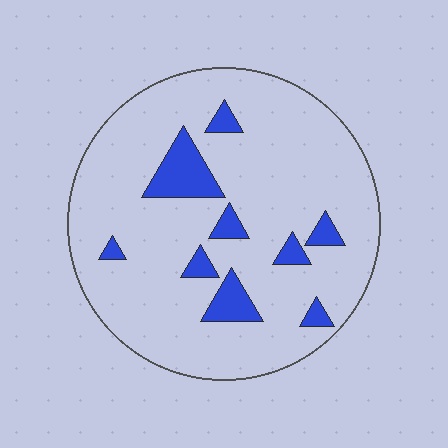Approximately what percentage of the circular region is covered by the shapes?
Approximately 10%.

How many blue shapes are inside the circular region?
9.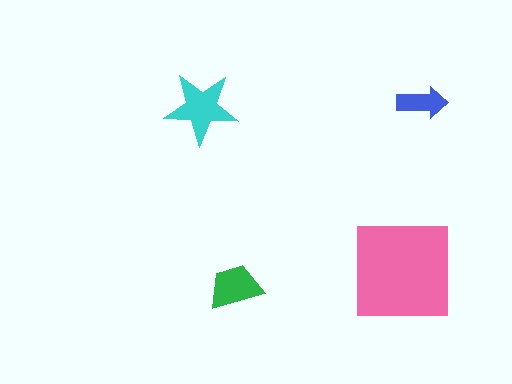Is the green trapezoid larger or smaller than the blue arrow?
Larger.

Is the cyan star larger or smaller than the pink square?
Smaller.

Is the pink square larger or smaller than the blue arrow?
Larger.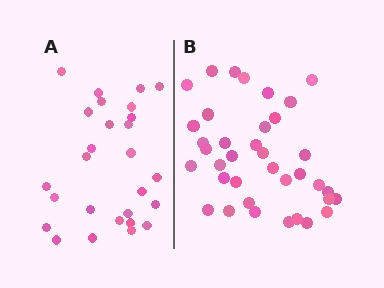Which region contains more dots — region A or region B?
Region B (the right region) has more dots.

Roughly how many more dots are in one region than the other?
Region B has roughly 10 or so more dots than region A.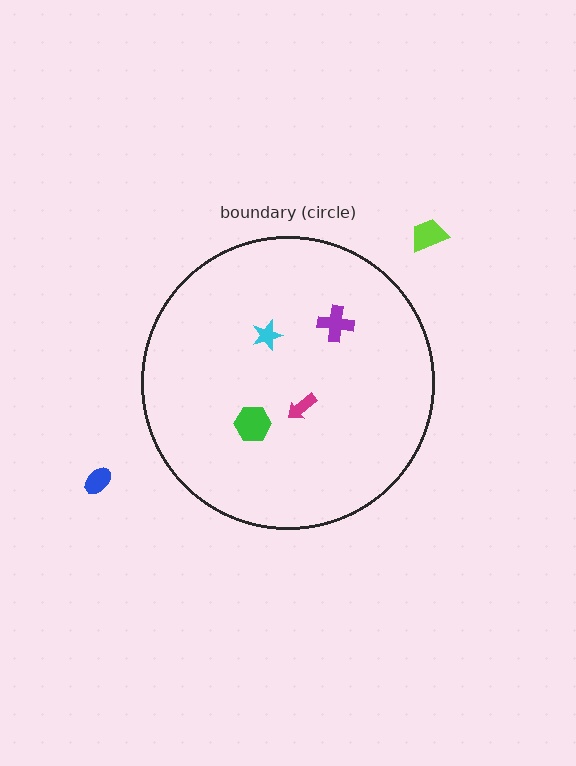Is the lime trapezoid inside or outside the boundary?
Outside.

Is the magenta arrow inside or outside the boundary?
Inside.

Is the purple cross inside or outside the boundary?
Inside.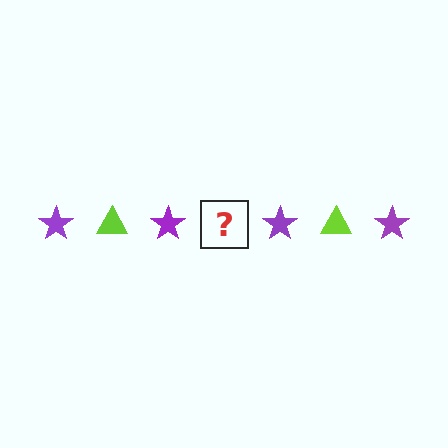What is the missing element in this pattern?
The missing element is a lime triangle.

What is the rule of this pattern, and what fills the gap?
The rule is that the pattern alternates between purple star and lime triangle. The gap should be filled with a lime triangle.